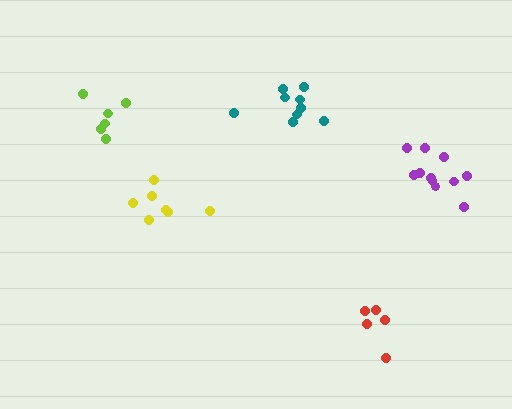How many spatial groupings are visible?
There are 5 spatial groupings.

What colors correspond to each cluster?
The clusters are colored: yellow, teal, purple, red, lime.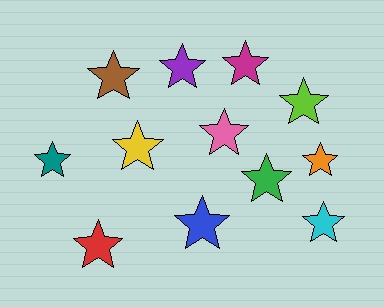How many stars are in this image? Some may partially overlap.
There are 12 stars.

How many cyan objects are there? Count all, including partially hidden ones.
There is 1 cyan object.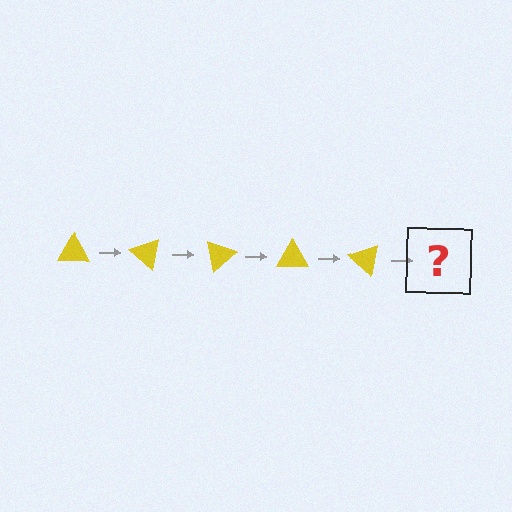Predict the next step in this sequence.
The next step is a yellow triangle rotated 200 degrees.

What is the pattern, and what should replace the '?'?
The pattern is that the triangle rotates 40 degrees each step. The '?' should be a yellow triangle rotated 200 degrees.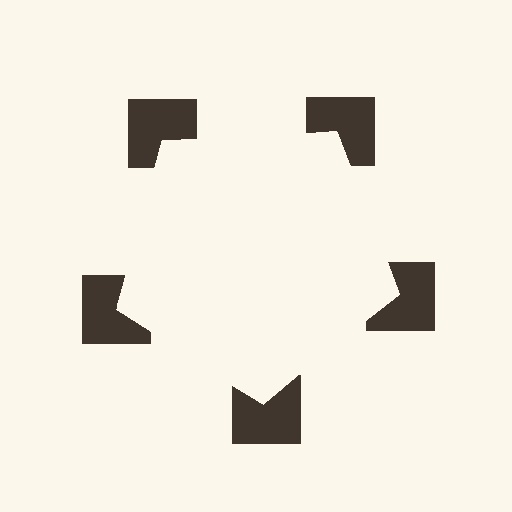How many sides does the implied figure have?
5 sides.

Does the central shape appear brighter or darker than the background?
It typically appears slightly brighter than the background, even though no actual brightness change is drawn.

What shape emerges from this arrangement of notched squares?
An illusory pentagon — its edges are inferred from the aligned wedge cuts in the notched squares, not physically drawn.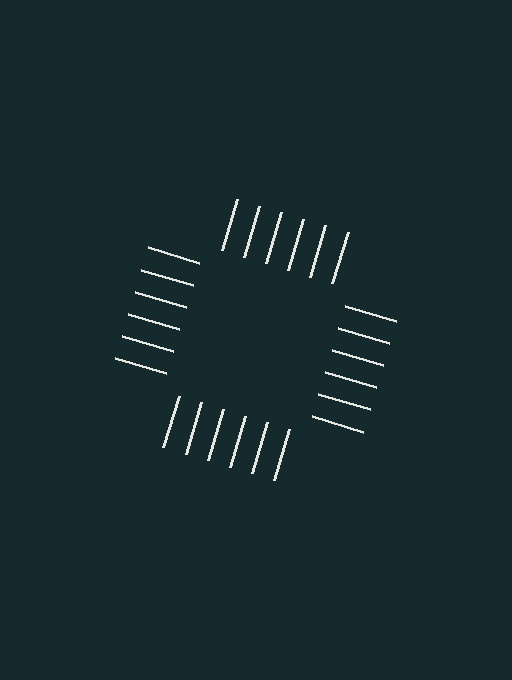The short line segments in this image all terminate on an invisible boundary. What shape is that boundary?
An illusory square — the line segments terminate on its edges but no continuous stroke is drawn.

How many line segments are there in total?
24 — 6 along each of the 4 edges.